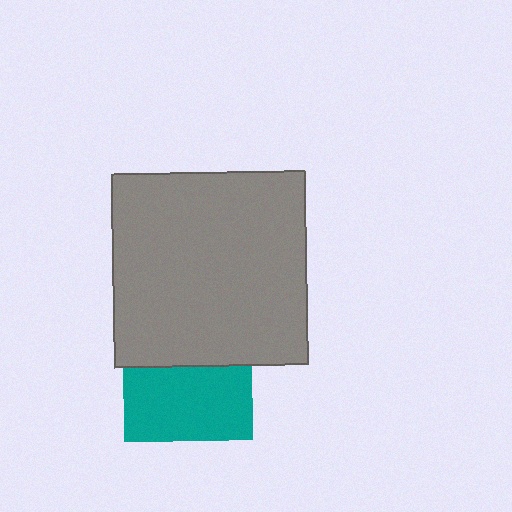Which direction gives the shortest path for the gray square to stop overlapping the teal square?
Moving up gives the shortest separation.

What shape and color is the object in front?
The object in front is a gray square.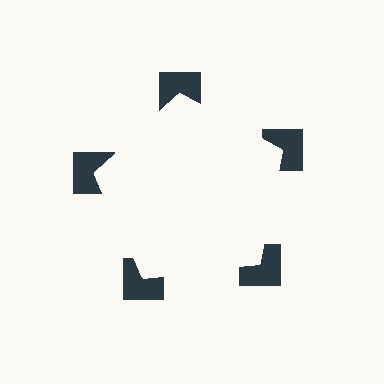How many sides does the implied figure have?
5 sides.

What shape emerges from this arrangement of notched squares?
An illusory pentagon — its edges are inferred from the aligned wedge cuts in the notched squares, not physically drawn.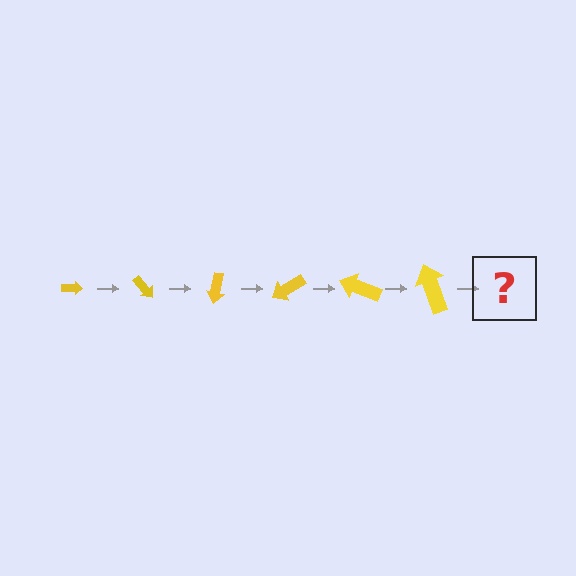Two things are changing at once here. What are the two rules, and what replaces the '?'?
The two rules are that the arrow grows larger each step and it rotates 50 degrees each step. The '?' should be an arrow, larger than the previous one and rotated 300 degrees from the start.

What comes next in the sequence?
The next element should be an arrow, larger than the previous one and rotated 300 degrees from the start.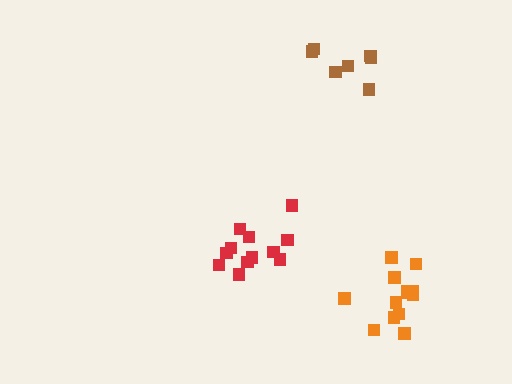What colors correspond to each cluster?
The clusters are colored: red, brown, orange.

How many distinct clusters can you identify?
There are 3 distinct clusters.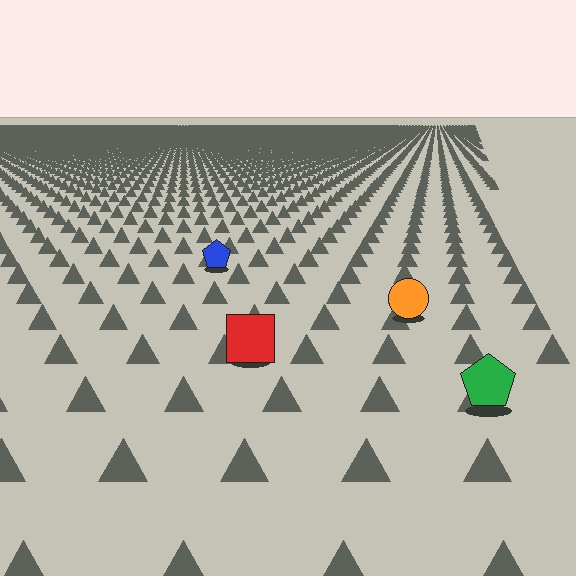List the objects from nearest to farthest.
From nearest to farthest: the green pentagon, the red square, the orange circle, the blue pentagon.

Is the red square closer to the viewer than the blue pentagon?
Yes. The red square is closer — you can tell from the texture gradient: the ground texture is coarser near it.